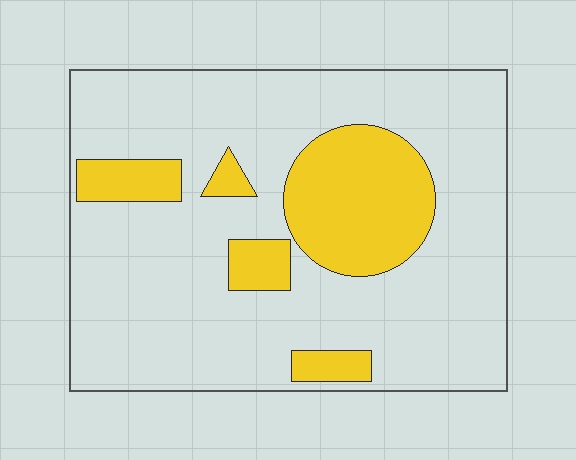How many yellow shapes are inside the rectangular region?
5.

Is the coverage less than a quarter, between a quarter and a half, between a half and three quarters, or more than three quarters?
Less than a quarter.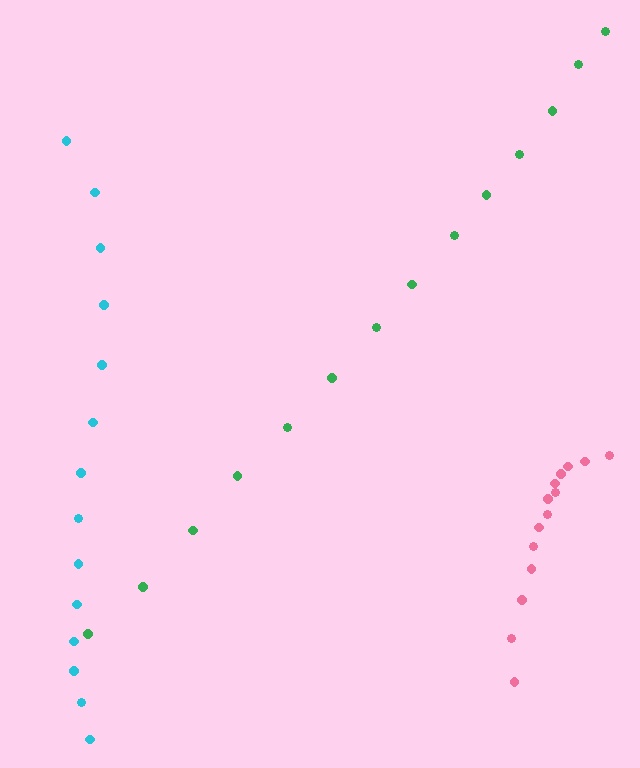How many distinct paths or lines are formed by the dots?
There are 3 distinct paths.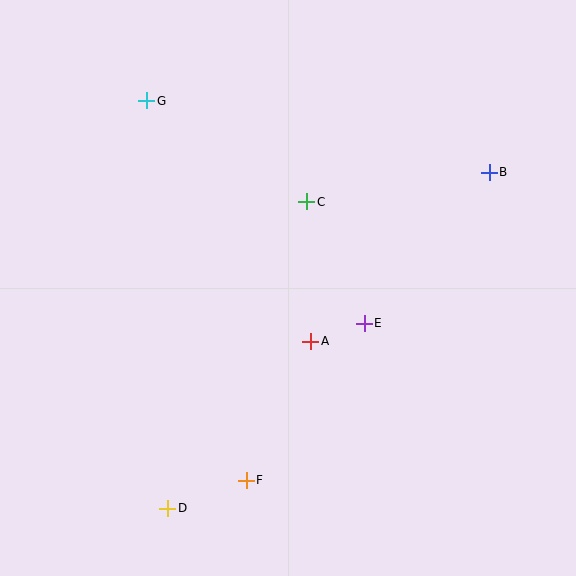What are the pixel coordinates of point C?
Point C is at (307, 202).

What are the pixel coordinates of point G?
Point G is at (147, 101).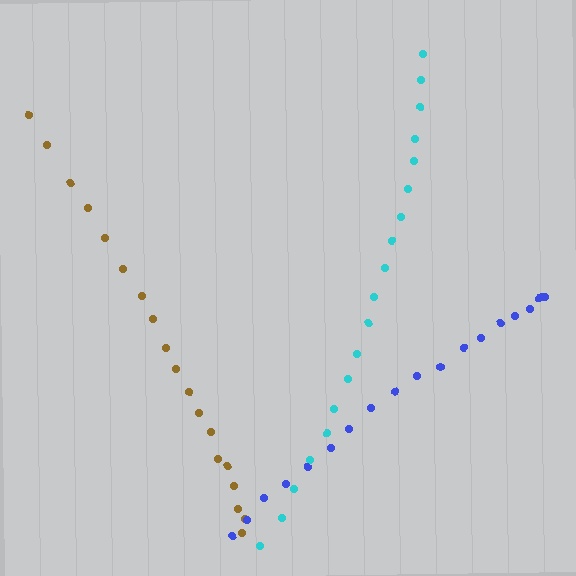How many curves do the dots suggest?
There are 3 distinct paths.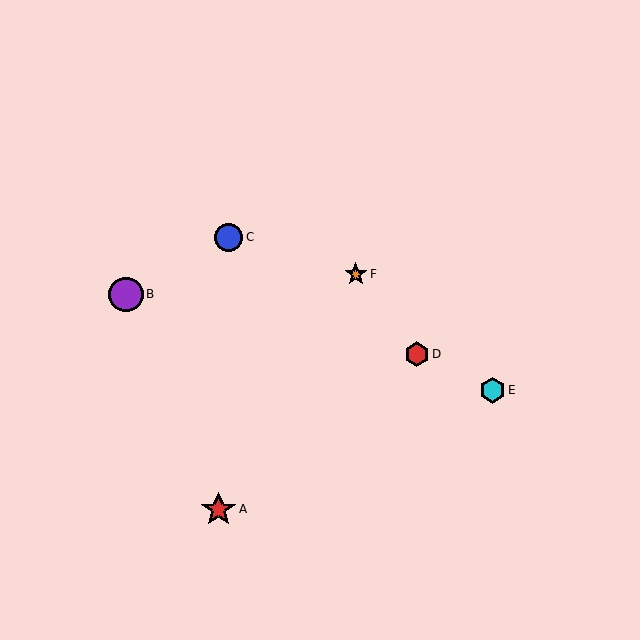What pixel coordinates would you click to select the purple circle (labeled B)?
Click at (126, 294) to select the purple circle B.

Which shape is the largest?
The red star (labeled A) is the largest.